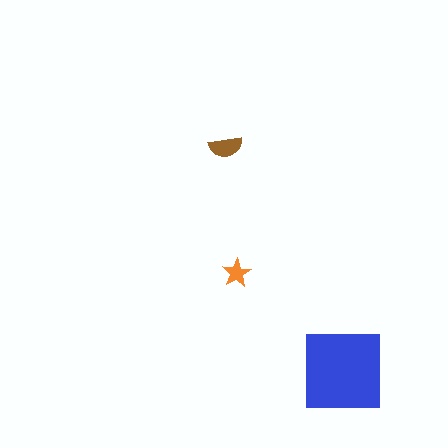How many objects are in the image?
There are 3 objects in the image.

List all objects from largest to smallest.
The blue square, the brown semicircle, the orange star.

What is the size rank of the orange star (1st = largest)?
3rd.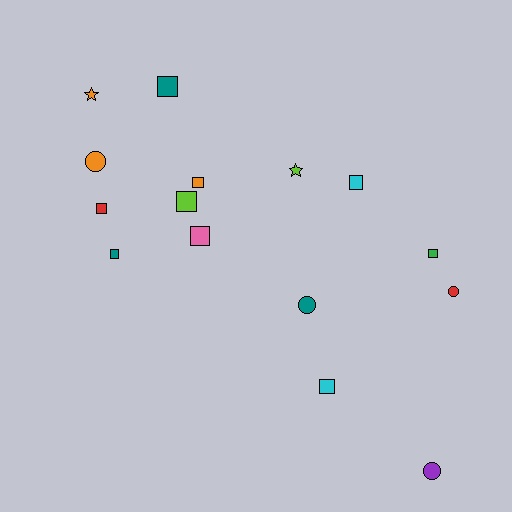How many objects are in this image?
There are 15 objects.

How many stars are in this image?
There are 2 stars.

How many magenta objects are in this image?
There are no magenta objects.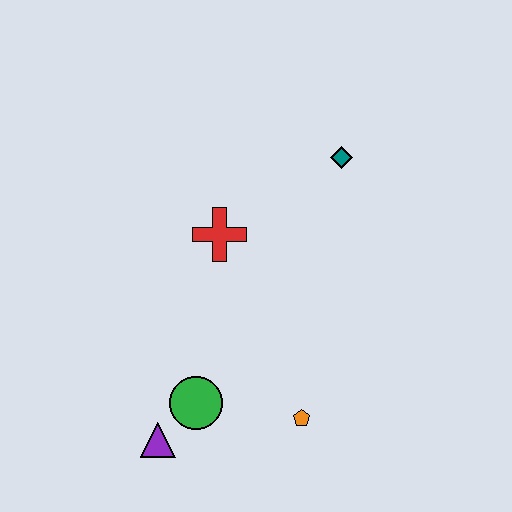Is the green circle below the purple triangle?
No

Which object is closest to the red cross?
The teal diamond is closest to the red cross.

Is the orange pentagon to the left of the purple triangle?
No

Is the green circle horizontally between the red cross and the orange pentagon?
No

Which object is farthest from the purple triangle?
The teal diamond is farthest from the purple triangle.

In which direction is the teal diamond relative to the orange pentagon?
The teal diamond is above the orange pentagon.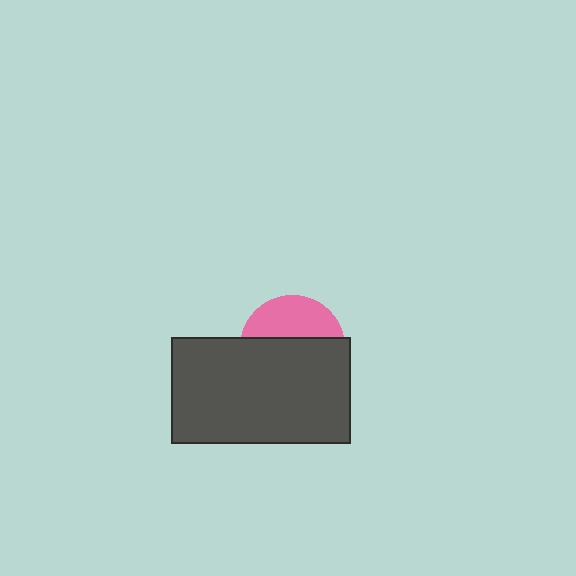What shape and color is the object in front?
The object in front is a dark gray rectangle.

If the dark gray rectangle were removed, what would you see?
You would see the complete pink circle.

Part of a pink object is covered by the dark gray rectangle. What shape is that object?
It is a circle.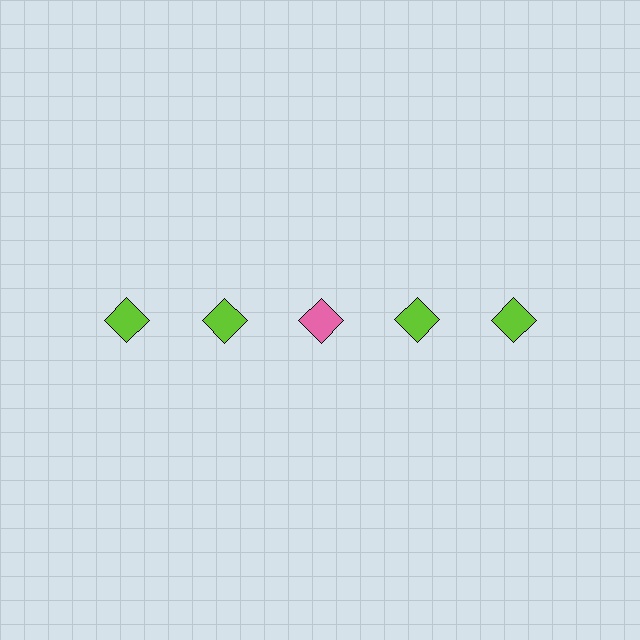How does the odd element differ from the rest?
It has a different color: pink instead of lime.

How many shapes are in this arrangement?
There are 5 shapes arranged in a grid pattern.